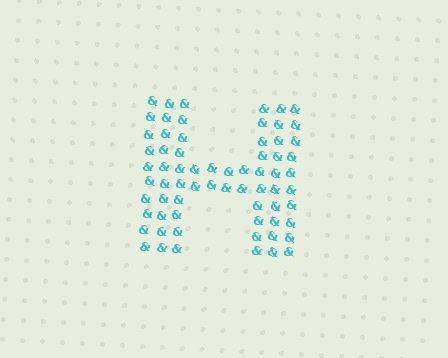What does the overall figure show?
The overall figure shows the letter H.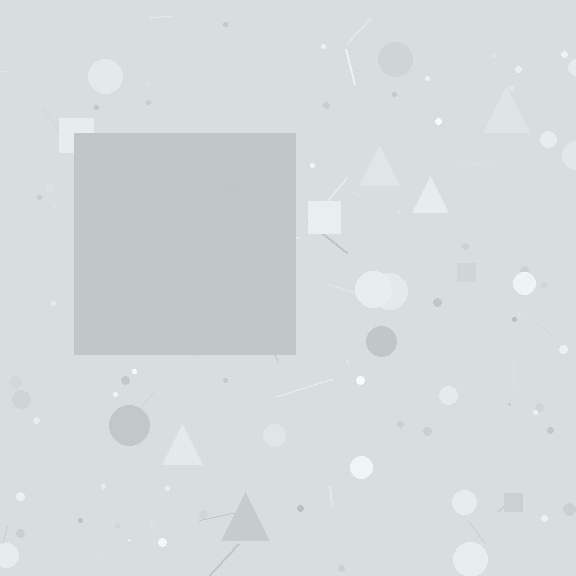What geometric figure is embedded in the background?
A square is embedded in the background.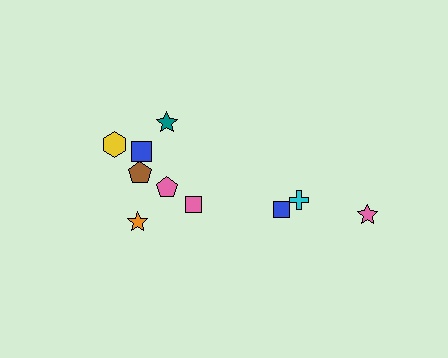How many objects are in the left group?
There are 7 objects.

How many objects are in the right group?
There are 3 objects.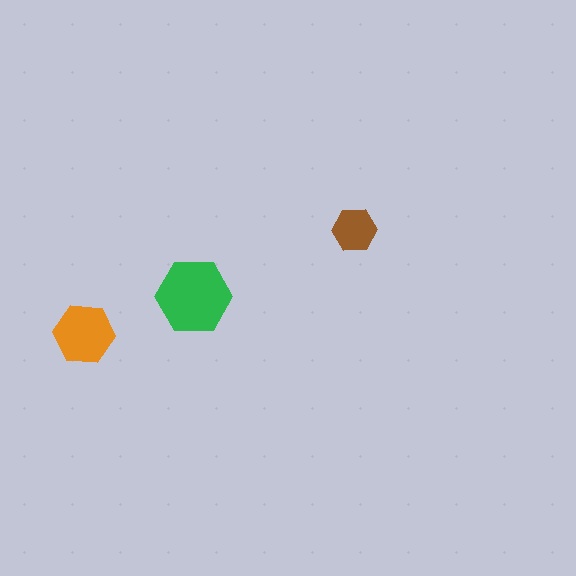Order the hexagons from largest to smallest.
the green one, the orange one, the brown one.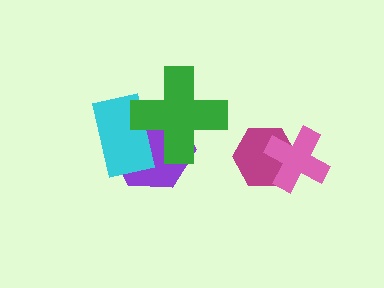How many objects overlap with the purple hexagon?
2 objects overlap with the purple hexagon.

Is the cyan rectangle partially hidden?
Yes, it is partially covered by another shape.